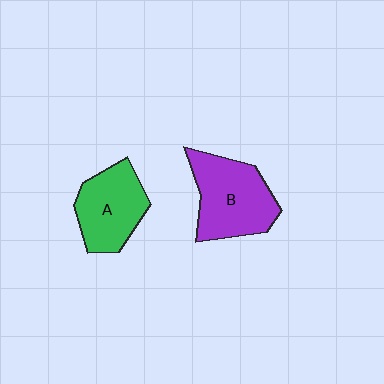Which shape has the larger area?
Shape B (purple).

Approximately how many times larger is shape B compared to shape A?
Approximately 1.2 times.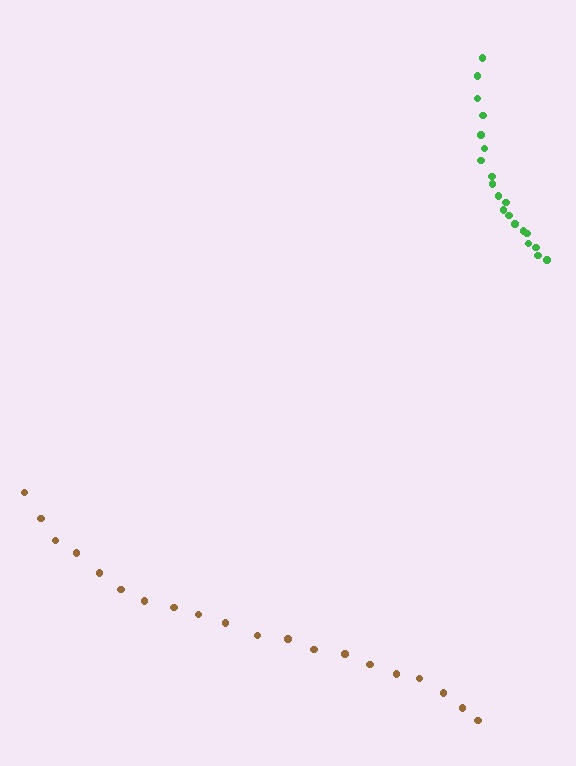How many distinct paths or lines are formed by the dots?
There are 2 distinct paths.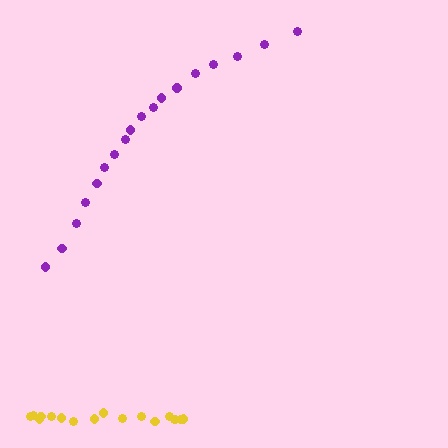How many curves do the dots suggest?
There are 2 distinct paths.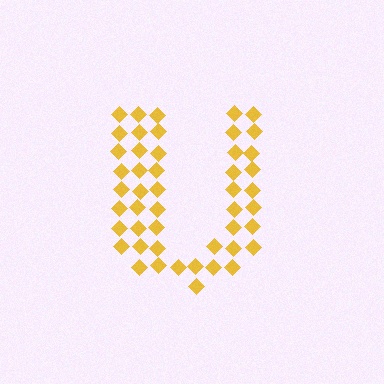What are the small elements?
The small elements are diamonds.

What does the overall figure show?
The overall figure shows the letter U.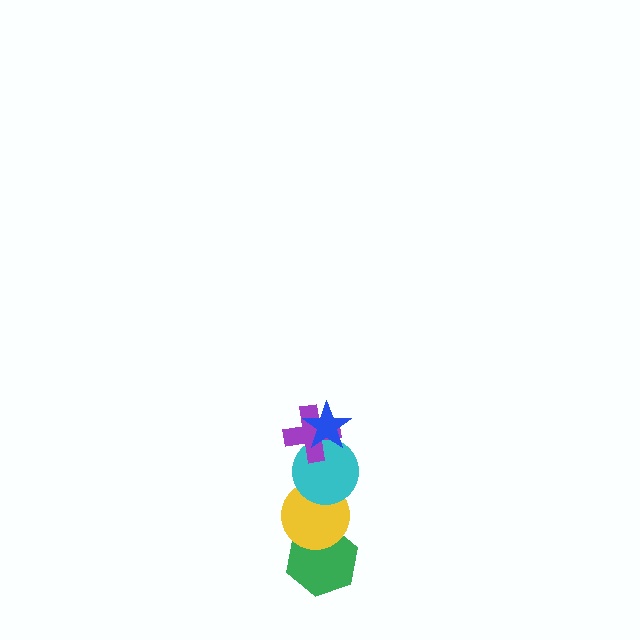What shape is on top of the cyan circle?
The purple cross is on top of the cyan circle.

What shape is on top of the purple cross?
The blue star is on top of the purple cross.